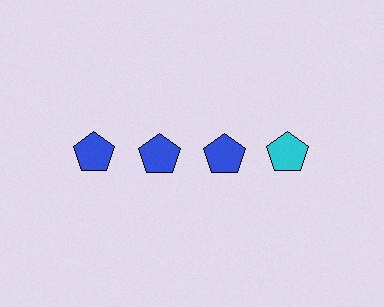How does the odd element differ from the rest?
It has a different color: cyan instead of blue.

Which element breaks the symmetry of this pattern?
The cyan pentagon in the top row, second from right column breaks the symmetry. All other shapes are blue pentagons.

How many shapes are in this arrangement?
There are 4 shapes arranged in a grid pattern.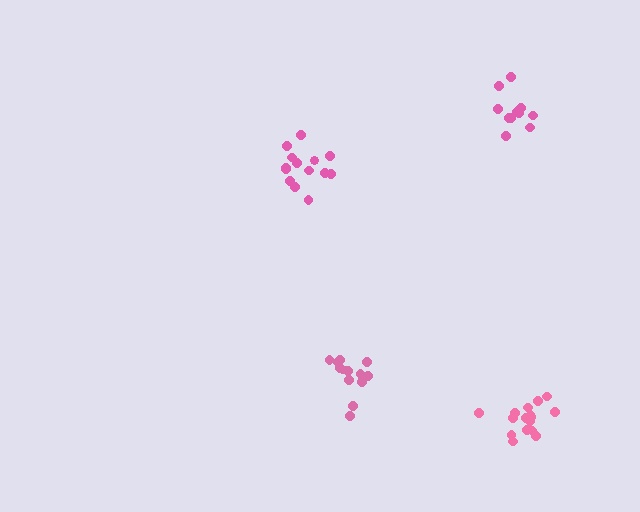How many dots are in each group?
Group 1: 14 dots, Group 2: 16 dots, Group 3: 14 dots, Group 4: 11 dots (55 total).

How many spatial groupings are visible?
There are 4 spatial groupings.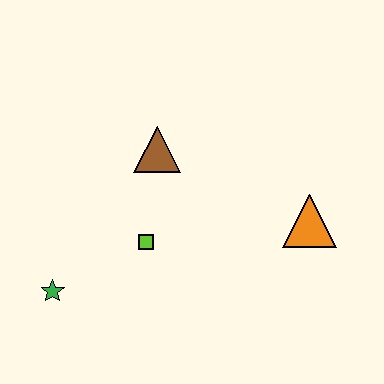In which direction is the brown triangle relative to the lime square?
The brown triangle is above the lime square.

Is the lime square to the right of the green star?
Yes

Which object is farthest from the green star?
The orange triangle is farthest from the green star.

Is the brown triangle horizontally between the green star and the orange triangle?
Yes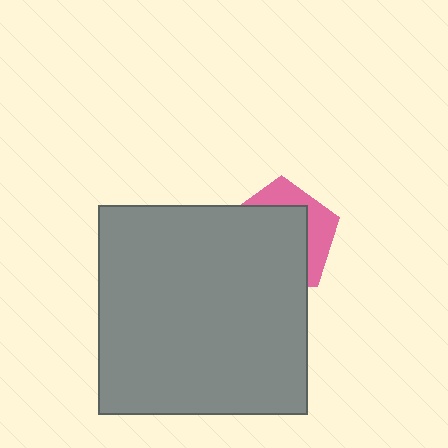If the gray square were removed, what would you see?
You would see the complete pink pentagon.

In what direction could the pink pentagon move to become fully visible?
The pink pentagon could move toward the upper-right. That would shift it out from behind the gray square entirely.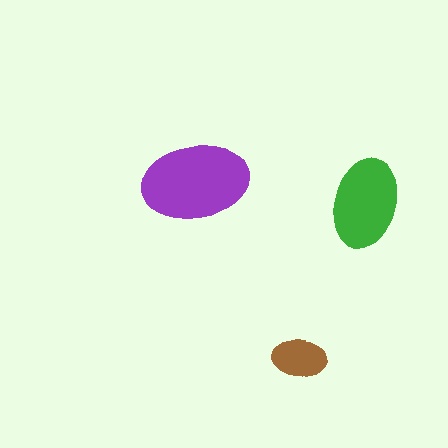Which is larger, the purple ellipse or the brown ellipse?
The purple one.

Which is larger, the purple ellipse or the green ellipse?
The purple one.